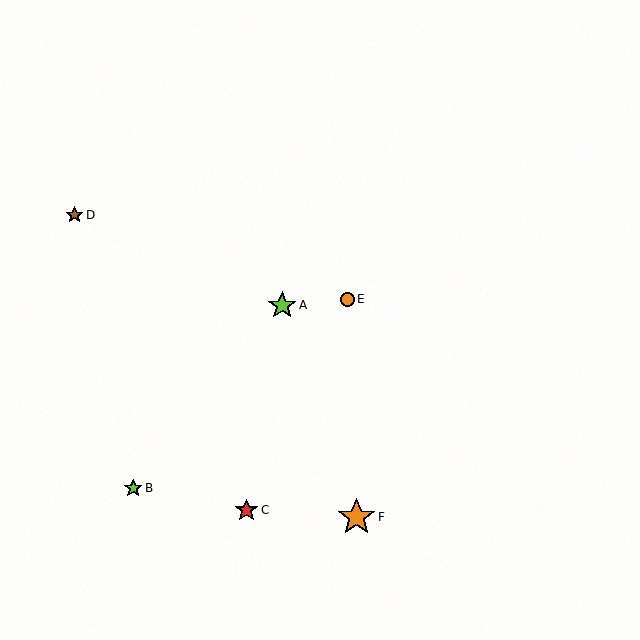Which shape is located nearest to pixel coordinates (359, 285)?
The orange circle (labeled E) at (347, 299) is nearest to that location.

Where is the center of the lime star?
The center of the lime star is at (133, 488).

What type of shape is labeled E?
Shape E is an orange circle.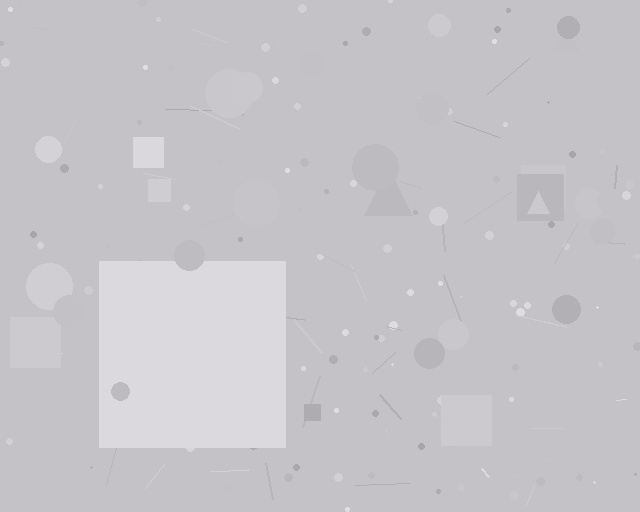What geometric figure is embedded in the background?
A square is embedded in the background.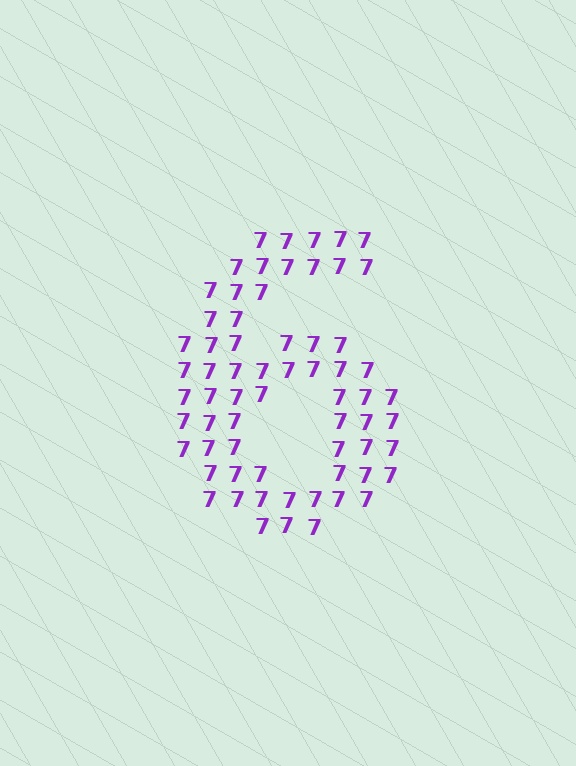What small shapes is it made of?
It is made of small digit 7's.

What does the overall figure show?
The overall figure shows the digit 6.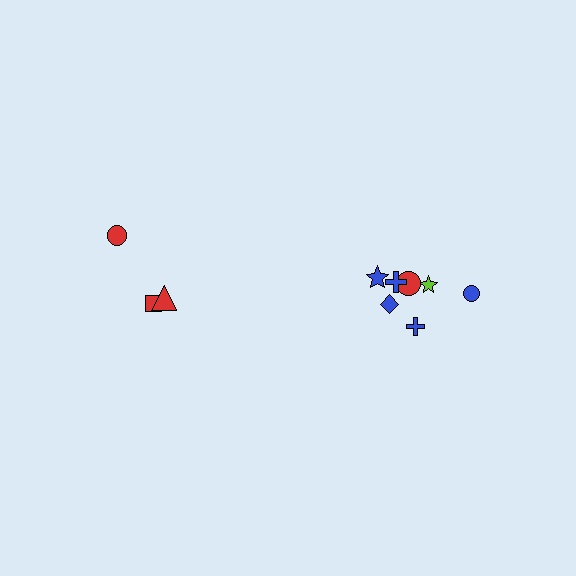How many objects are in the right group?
There are 7 objects.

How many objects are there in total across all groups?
There are 10 objects.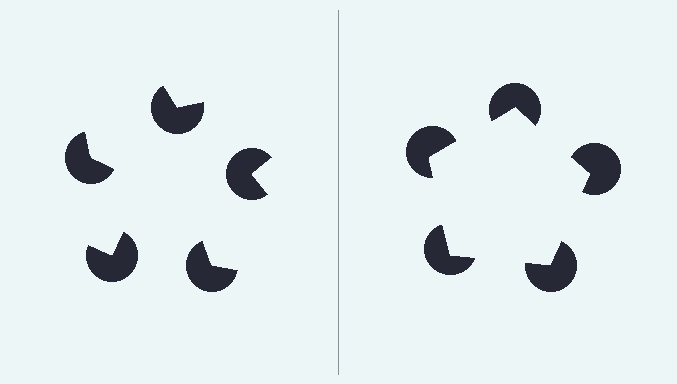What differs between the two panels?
The pac-man discs are positioned identically on both sides; only the wedge orientations differ. On the right they align to a pentagon; on the left they are misaligned.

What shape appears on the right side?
An illusory pentagon.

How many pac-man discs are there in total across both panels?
10 — 5 on each side.